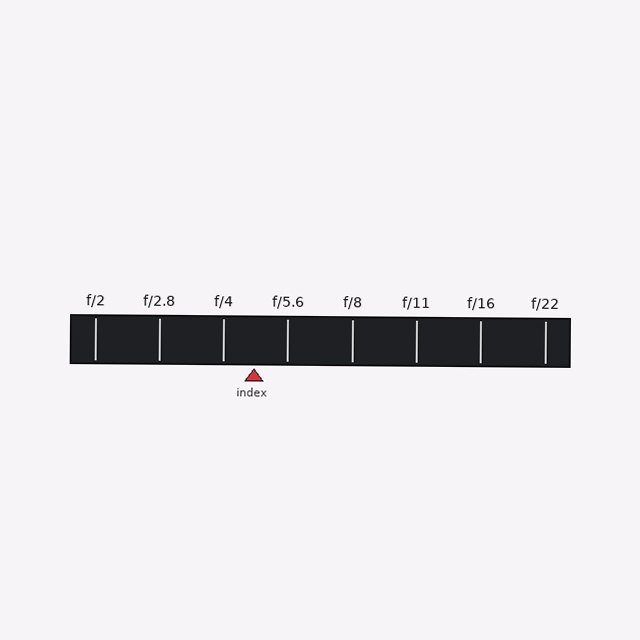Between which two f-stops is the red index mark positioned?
The index mark is between f/4 and f/5.6.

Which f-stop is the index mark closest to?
The index mark is closest to f/4.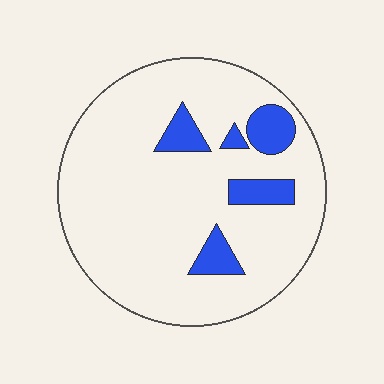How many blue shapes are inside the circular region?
5.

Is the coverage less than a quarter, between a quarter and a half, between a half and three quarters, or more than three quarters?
Less than a quarter.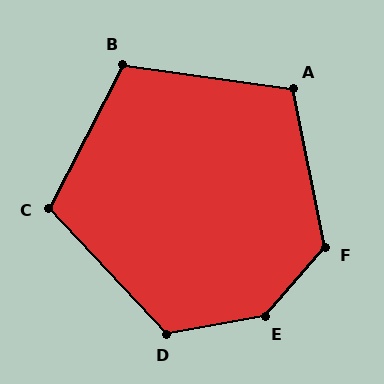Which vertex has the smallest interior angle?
C, at approximately 109 degrees.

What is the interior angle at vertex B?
Approximately 110 degrees (obtuse).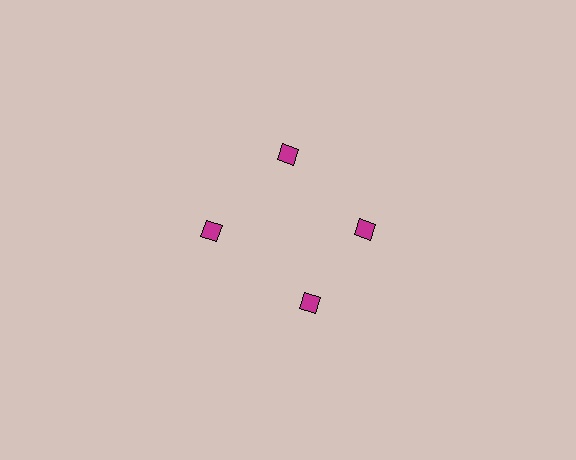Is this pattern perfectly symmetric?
No. The 4 magenta diamonds are arranged in a ring, but one element near the 6 o'clock position is rotated out of alignment along the ring, breaking the 4-fold rotational symmetry.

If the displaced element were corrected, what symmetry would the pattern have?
It would have 4-fold rotational symmetry — the pattern would map onto itself every 90 degrees.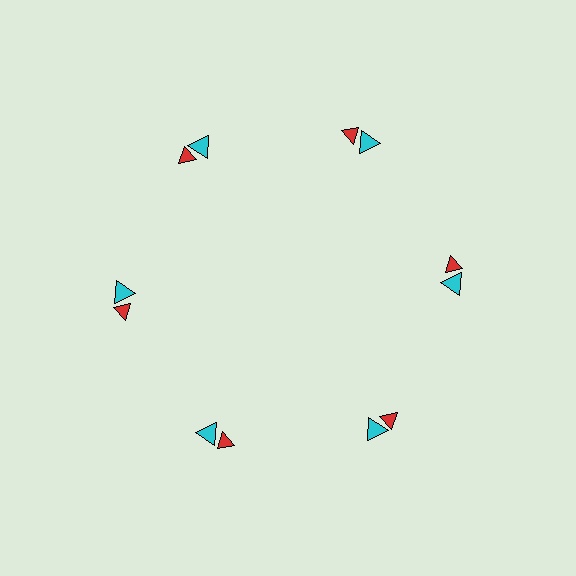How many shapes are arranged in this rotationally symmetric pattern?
There are 12 shapes, arranged in 6 groups of 2.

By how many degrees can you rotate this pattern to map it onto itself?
The pattern maps onto itself every 60 degrees of rotation.